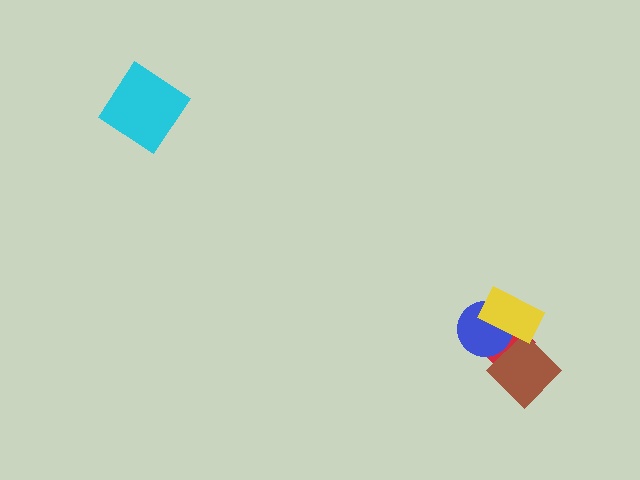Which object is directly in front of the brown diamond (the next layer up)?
The blue circle is directly in front of the brown diamond.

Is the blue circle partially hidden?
Yes, it is partially covered by another shape.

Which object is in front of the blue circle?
The yellow rectangle is in front of the blue circle.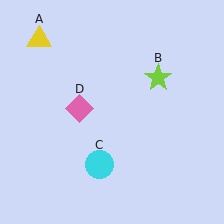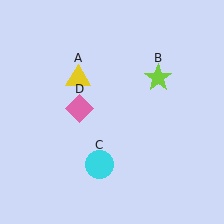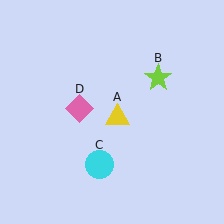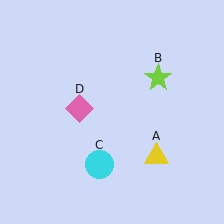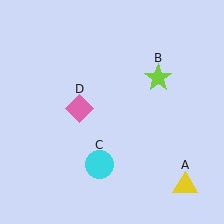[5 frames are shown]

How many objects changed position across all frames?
1 object changed position: yellow triangle (object A).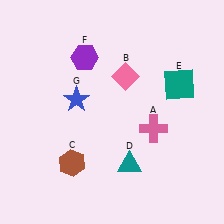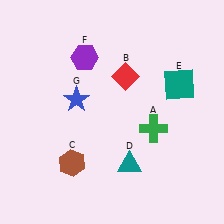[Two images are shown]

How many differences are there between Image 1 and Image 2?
There are 2 differences between the two images.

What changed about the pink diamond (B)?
In Image 1, B is pink. In Image 2, it changed to red.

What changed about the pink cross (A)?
In Image 1, A is pink. In Image 2, it changed to green.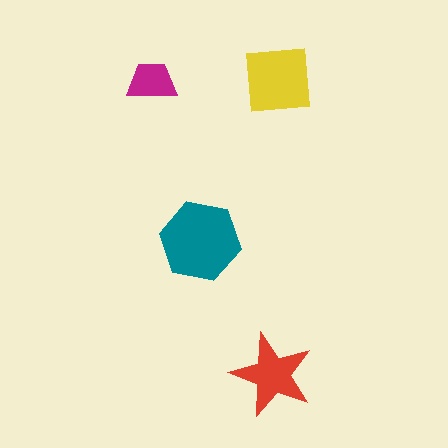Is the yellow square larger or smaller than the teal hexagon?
Smaller.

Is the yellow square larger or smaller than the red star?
Larger.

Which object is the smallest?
The magenta trapezoid.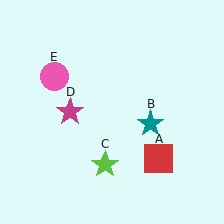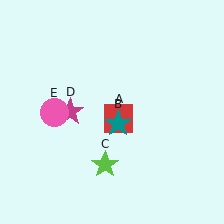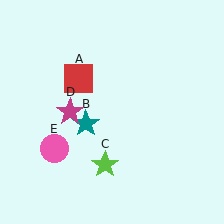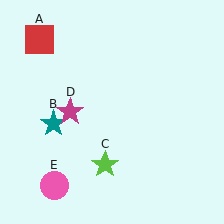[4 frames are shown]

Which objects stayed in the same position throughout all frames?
Lime star (object C) and magenta star (object D) remained stationary.